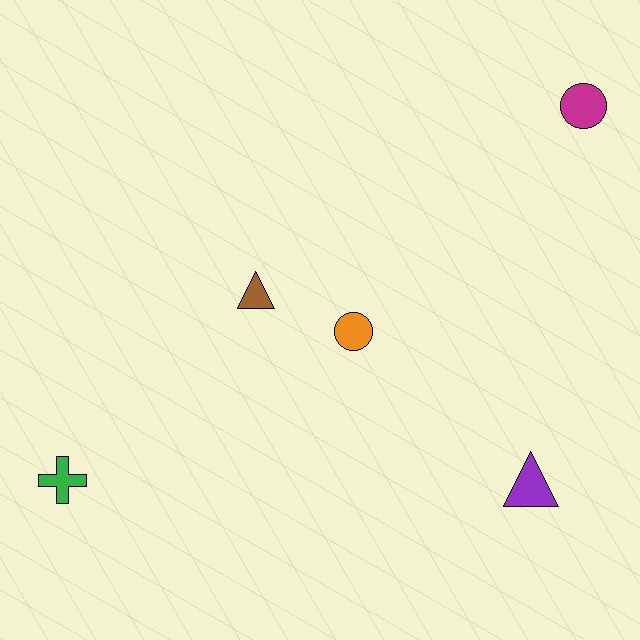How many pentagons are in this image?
There are no pentagons.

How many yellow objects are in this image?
There are no yellow objects.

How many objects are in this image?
There are 5 objects.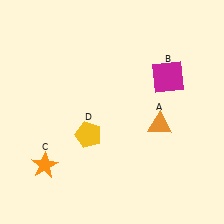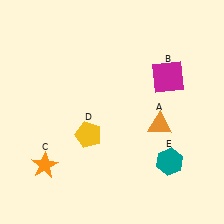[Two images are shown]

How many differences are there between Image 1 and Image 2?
There is 1 difference between the two images.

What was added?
A teal hexagon (E) was added in Image 2.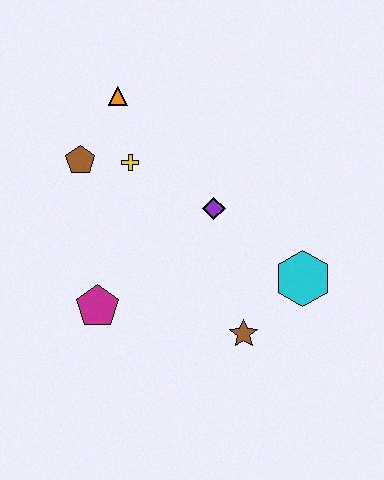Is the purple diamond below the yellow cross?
Yes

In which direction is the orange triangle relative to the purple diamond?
The orange triangle is above the purple diamond.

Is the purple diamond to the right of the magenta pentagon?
Yes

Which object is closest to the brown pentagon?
The yellow cross is closest to the brown pentagon.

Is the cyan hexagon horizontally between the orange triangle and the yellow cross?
No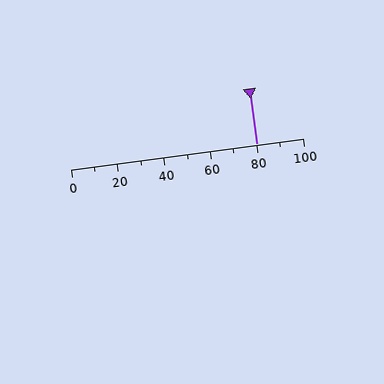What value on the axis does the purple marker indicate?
The marker indicates approximately 80.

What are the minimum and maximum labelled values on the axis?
The axis runs from 0 to 100.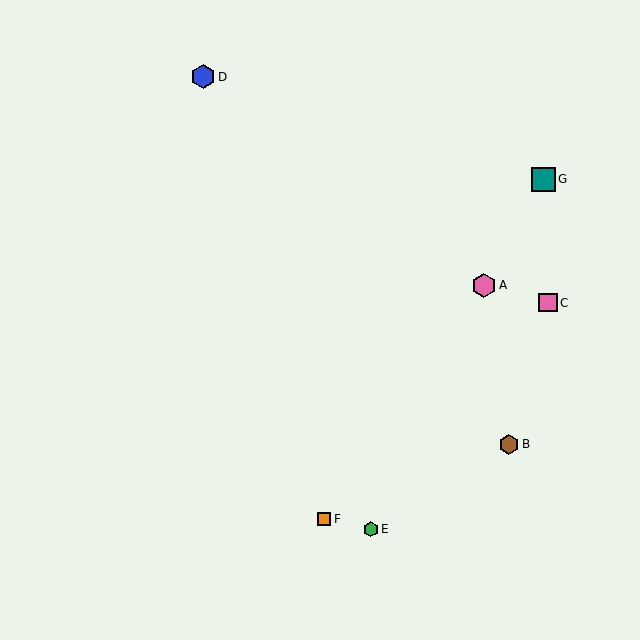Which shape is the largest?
The pink hexagon (labeled A) is the largest.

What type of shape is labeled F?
Shape F is an orange square.